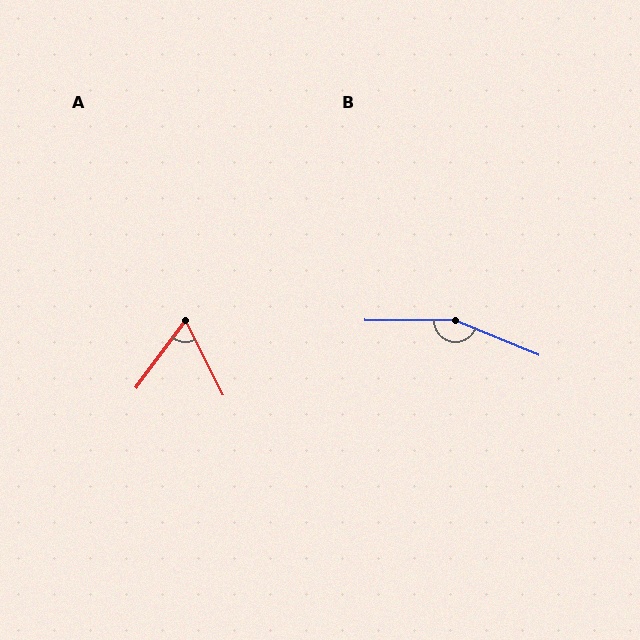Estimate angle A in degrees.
Approximately 63 degrees.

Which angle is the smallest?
A, at approximately 63 degrees.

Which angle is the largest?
B, at approximately 158 degrees.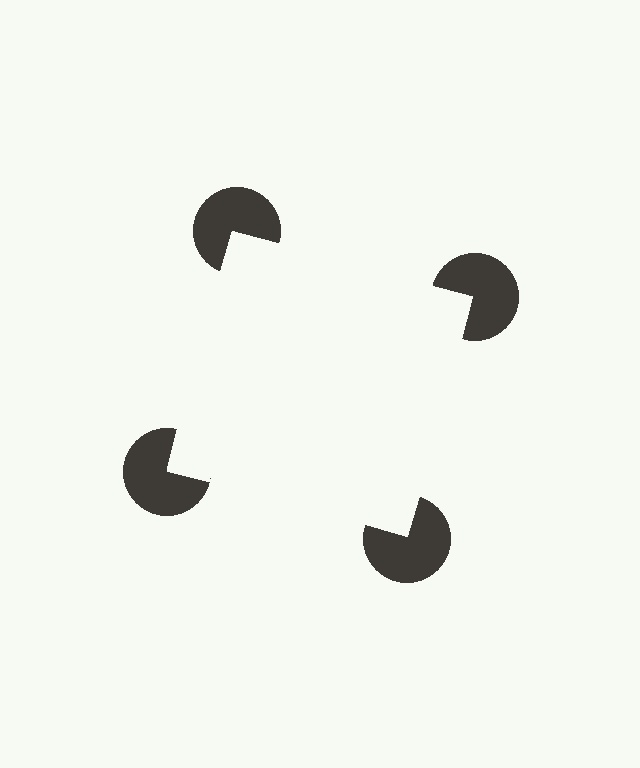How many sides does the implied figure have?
4 sides.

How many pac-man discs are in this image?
There are 4 — one at each vertex of the illusory square.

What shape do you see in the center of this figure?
An illusory square — its edges are inferred from the aligned wedge cuts in the pac-man discs, not physically drawn.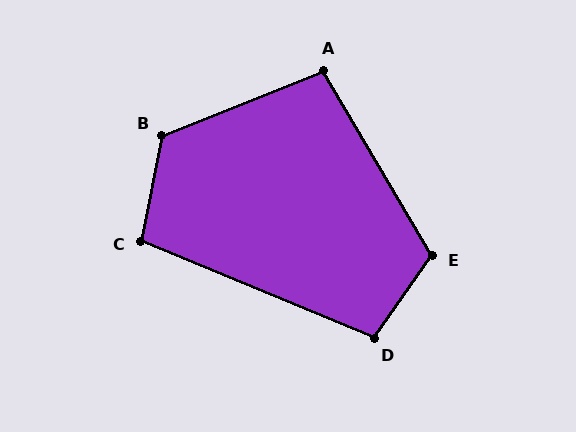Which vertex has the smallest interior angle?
A, at approximately 99 degrees.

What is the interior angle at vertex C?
Approximately 101 degrees (obtuse).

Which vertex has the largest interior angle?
B, at approximately 123 degrees.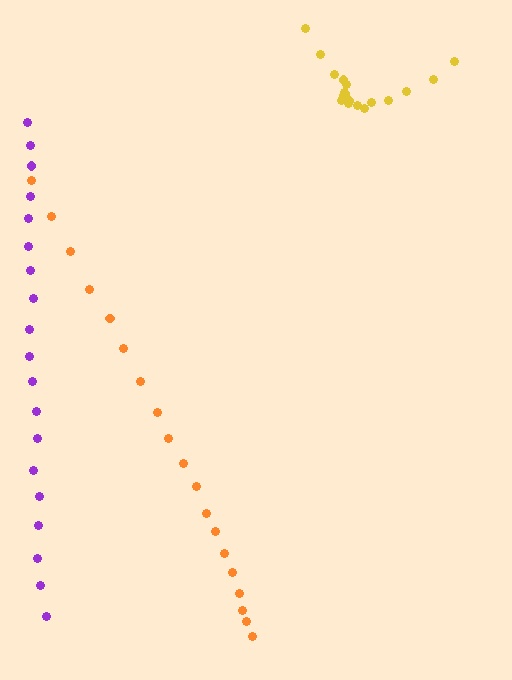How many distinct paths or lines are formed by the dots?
There are 3 distinct paths.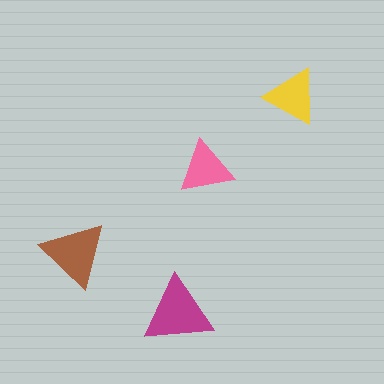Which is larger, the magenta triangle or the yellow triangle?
The magenta one.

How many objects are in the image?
There are 4 objects in the image.